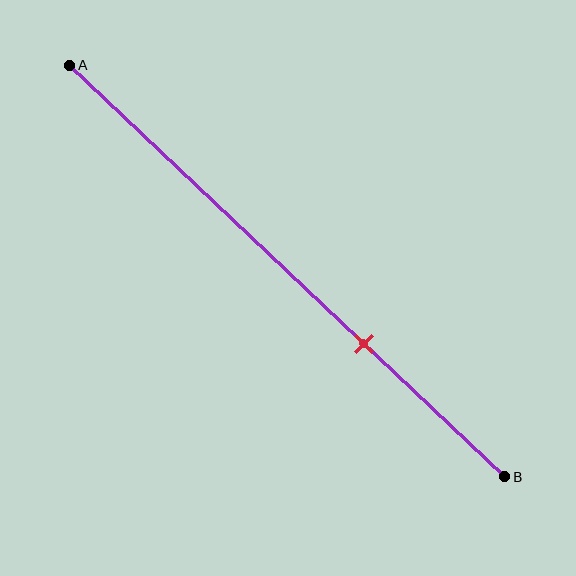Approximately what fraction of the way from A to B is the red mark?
The red mark is approximately 70% of the way from A to B.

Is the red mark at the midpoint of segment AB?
No, the mark is at about 70% from A, not at the 50% midpoint.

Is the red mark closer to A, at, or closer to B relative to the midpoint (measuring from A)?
The red mark is closer to point B than the midpoint of segment AB.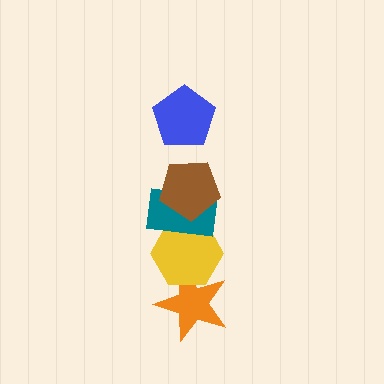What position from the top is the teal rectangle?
The teal rectangle is 3rd from the top.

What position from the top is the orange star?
The orange star is 5th from the top.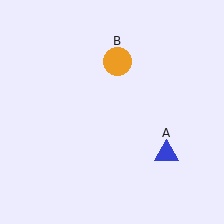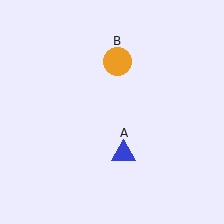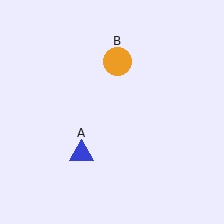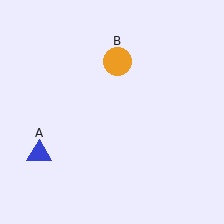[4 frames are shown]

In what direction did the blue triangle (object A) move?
The blue triangle (object A) moved left.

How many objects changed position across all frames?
1 object changed position: blue triangle (object A).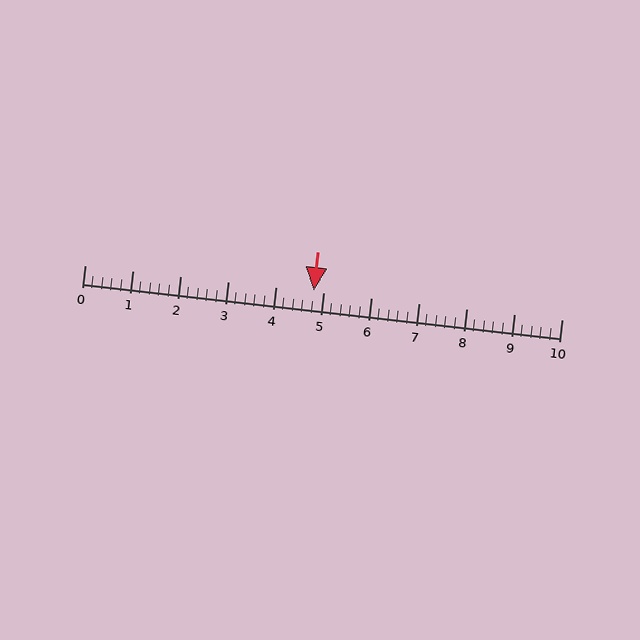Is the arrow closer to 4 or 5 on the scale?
The arrow is closer to 5.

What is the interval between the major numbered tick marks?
The major tick marks are spaced 1 units apart.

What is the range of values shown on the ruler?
The ruler shows values from 0 to 10.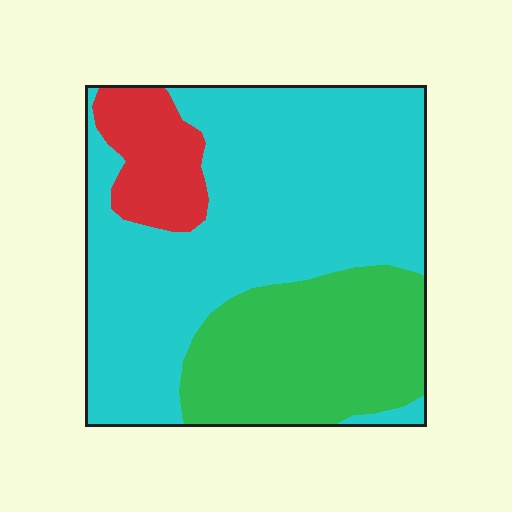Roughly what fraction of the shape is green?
Green covers roughly 30% of the shape.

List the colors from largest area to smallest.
From largest to smallest: cyan, green, red.